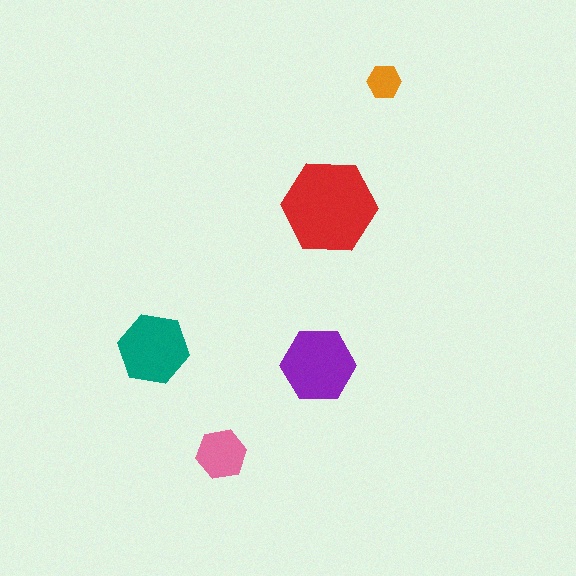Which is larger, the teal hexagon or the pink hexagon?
The teal one.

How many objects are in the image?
There are 5 objects in the image.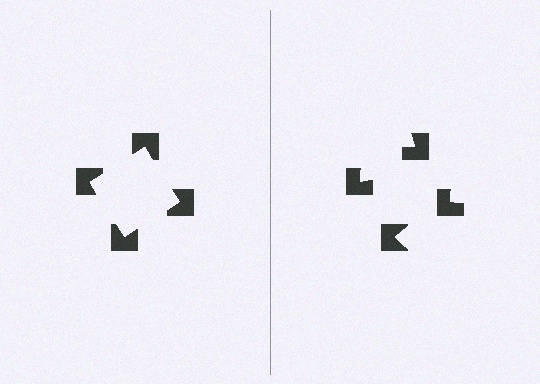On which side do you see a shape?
An illusory square appears on the left side. On the right side the wedge cuts are rotated, so no coherent shape forms.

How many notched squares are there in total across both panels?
8 — 4 on each side.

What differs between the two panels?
The notched squares are positioned identically on both sides; only the wedge orientations differ. On the left they align to a square; on the right they are misaligned.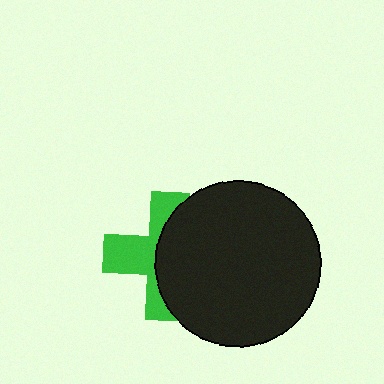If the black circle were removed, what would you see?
You would see the complete green cross.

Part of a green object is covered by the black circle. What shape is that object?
It is a cross.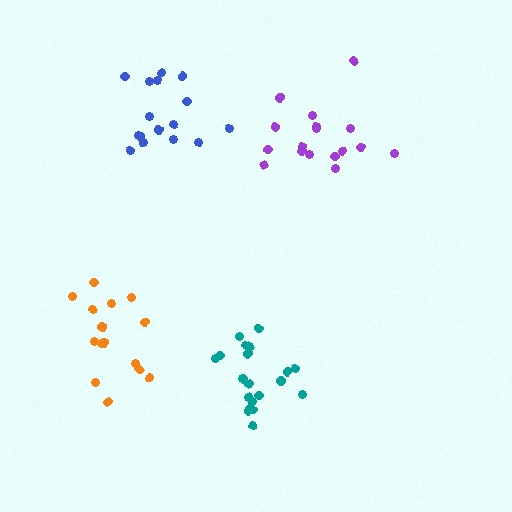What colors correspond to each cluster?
The clusters are colored: teal, purple, orange, blue.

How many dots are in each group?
Group 1: 21 dots, Group 2: 17 dots, Group 3: 15 dots, Group 4: 16 dots (69 total).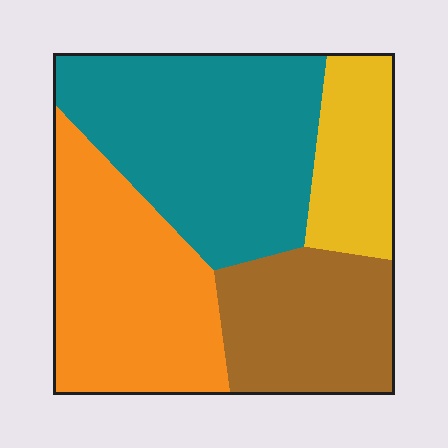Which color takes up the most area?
Teal, at roughly 35%.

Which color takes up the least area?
Yellow, at roughly 15%.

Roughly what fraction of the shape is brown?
Brown takes up less than a quarter of the shape.